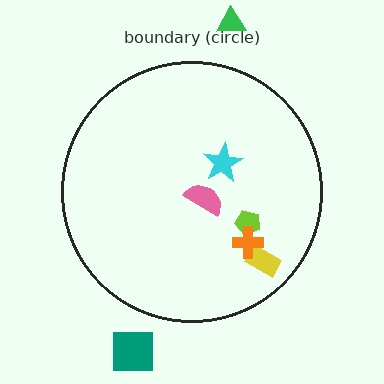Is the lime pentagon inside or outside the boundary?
Inside.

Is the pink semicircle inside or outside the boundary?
Inside.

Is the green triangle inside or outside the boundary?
Outside.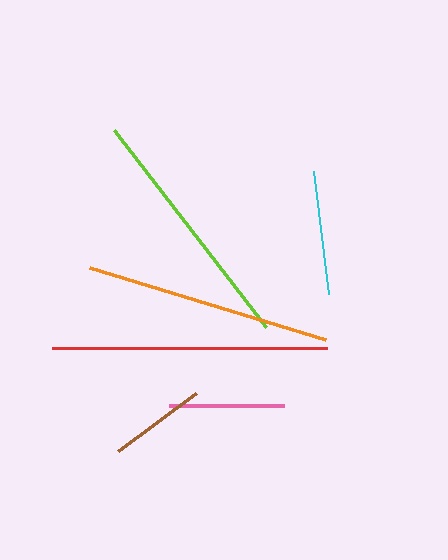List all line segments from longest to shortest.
From longest to shortest: red, lime, orange, cyan, pink, brown.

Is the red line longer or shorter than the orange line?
The red line is longer than the orange line.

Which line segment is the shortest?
The brown line is the shortest at approximately 97 pixels.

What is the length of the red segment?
The red segment is approximately 275 pixels long.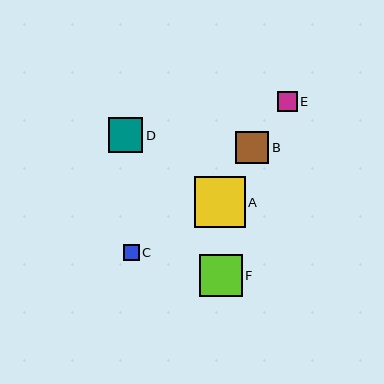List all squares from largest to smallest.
From largest to smallest: A, F, D, B, E, C.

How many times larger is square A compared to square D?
Square A is approximately 1.5 times the size of square D.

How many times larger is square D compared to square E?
Square D is approximately 1.7 times the size of square E.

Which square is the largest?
Square A is the largest with a size of approximately 50 pixels.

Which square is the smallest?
Square C is the smallest with a size of approximately 16 pixels.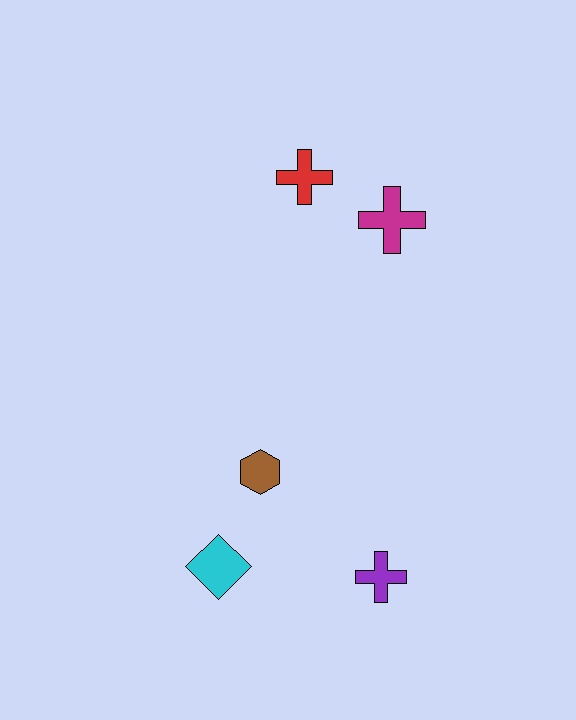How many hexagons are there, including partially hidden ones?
There is 1 hexagon.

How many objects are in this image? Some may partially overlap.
There are 5 objects.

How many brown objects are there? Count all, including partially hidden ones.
There is 1 brown object.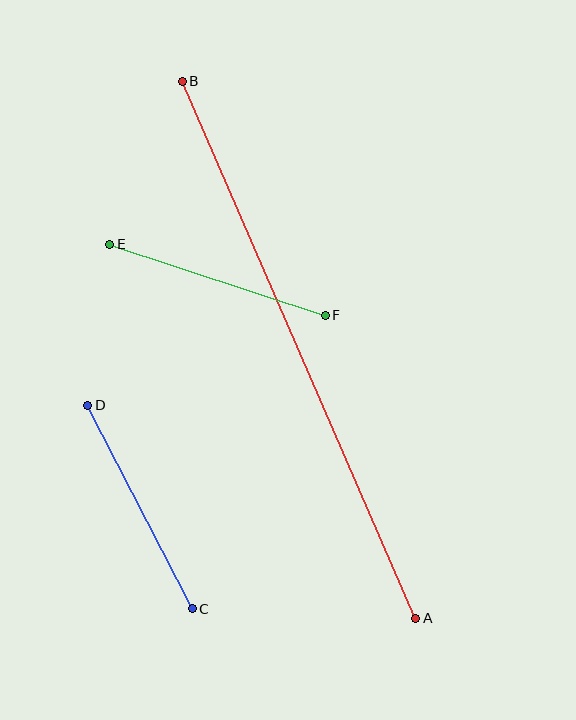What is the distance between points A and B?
The distance is approximately 585 pixels.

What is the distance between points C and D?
The distance is approximately 229 pixels.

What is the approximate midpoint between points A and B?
The midpoint is at approximately (299, 350) pixels.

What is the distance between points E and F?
The distance is approximately 227 pixels.